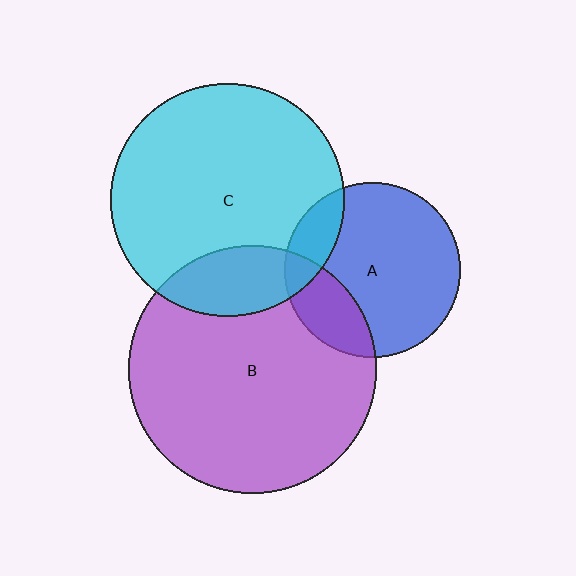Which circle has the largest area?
Circle B (purple).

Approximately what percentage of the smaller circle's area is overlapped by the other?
Approximately 20%.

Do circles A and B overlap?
Yes.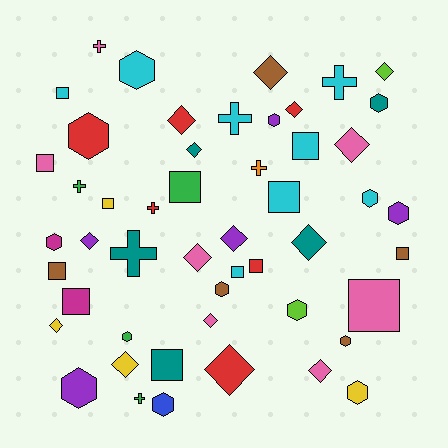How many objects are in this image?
There are 50 objects.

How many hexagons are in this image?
There are 14 hexagons.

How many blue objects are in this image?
There is 1 blue object.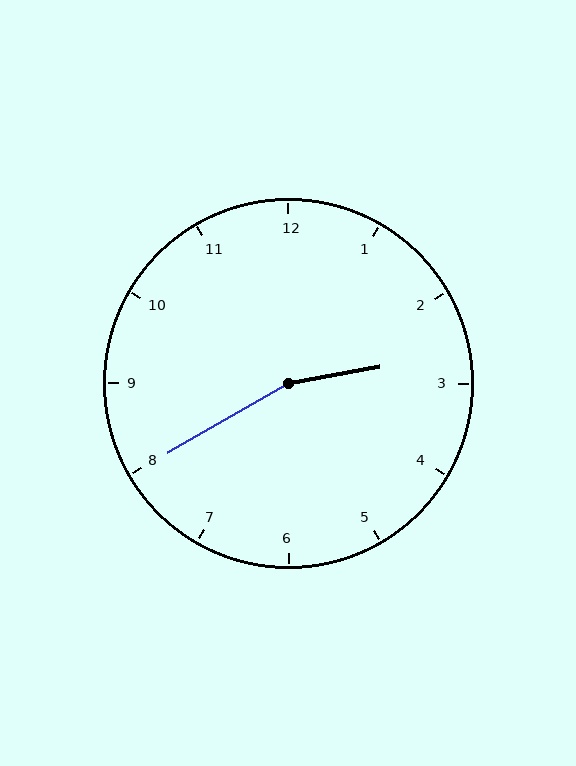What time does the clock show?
2:40.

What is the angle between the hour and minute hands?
Approximately 160 degrees.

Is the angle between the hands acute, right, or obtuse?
It is obtuse.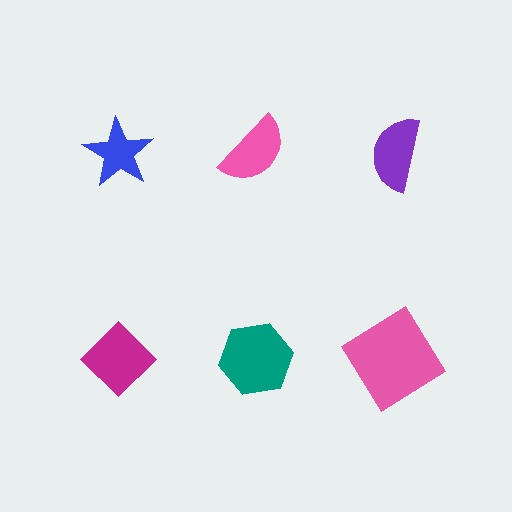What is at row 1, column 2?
A pink semicircle.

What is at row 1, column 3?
A purple semicircle.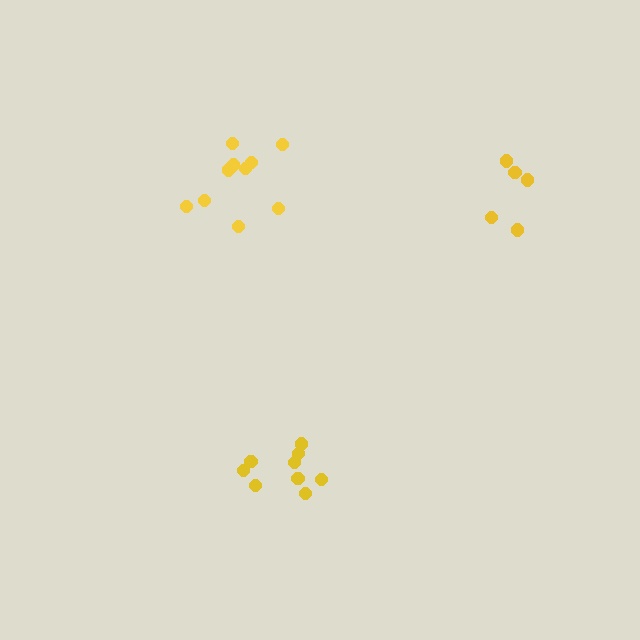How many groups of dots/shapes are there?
There are 3 groups.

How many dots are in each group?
Group 1: 11 dots, Group 2: 9 dots, Group 3: 6 dots (26 total).